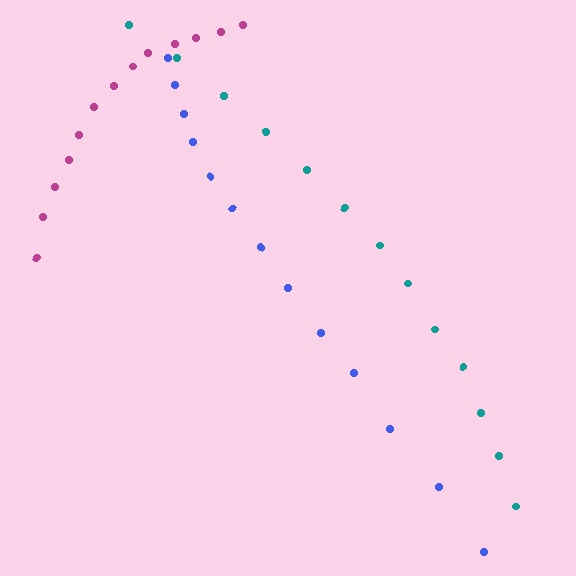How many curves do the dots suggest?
There are 3 distinct paths.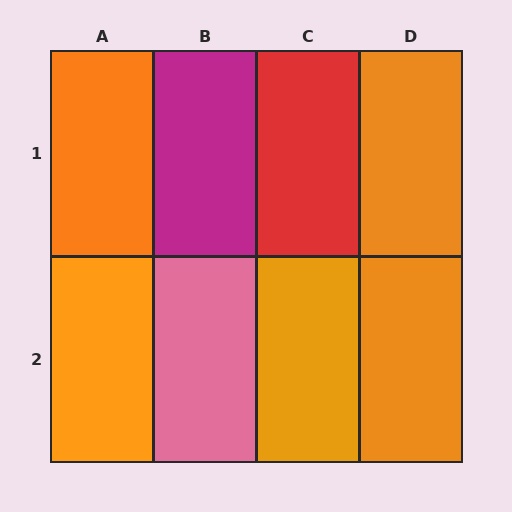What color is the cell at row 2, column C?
Orange.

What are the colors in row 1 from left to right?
Orange, magenta, red, orange.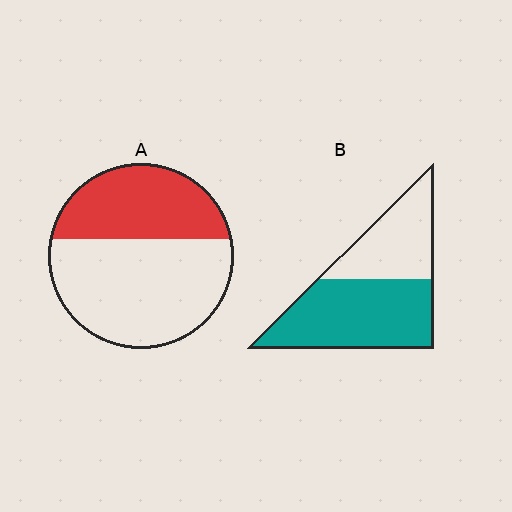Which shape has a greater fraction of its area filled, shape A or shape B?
Shape B.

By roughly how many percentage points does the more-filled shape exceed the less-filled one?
By roughly 25 percentage points (B over A).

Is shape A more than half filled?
No.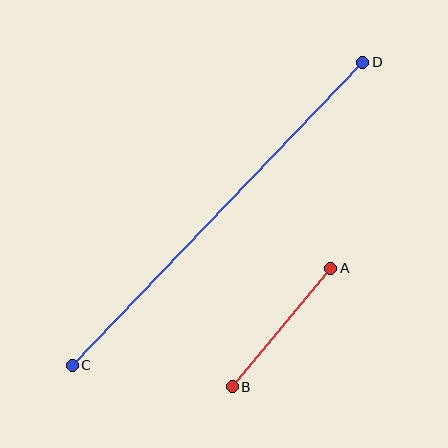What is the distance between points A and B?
The distance is approximately 154 pixels.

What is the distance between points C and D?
The distance is approximately 420 pixels.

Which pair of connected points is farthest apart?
Points C and D are farthest apart.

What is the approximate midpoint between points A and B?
The midpoint is at approximately (281, 327) pixels.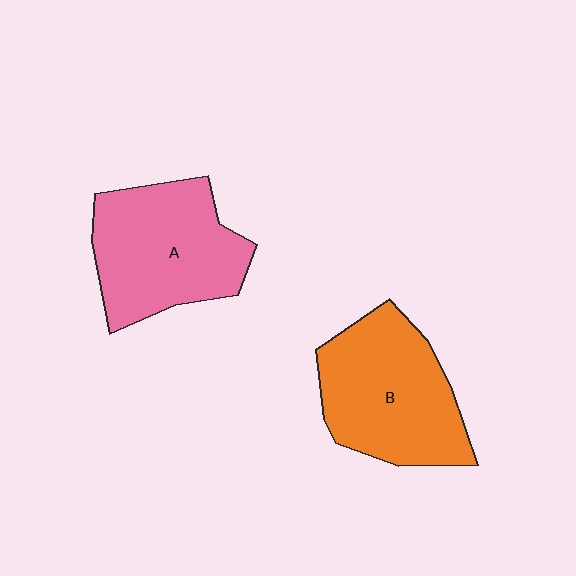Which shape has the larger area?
Shape B (orange).